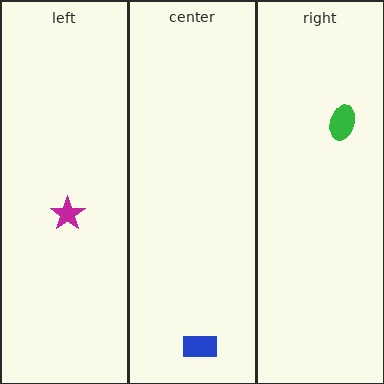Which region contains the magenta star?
The left region.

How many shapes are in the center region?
1.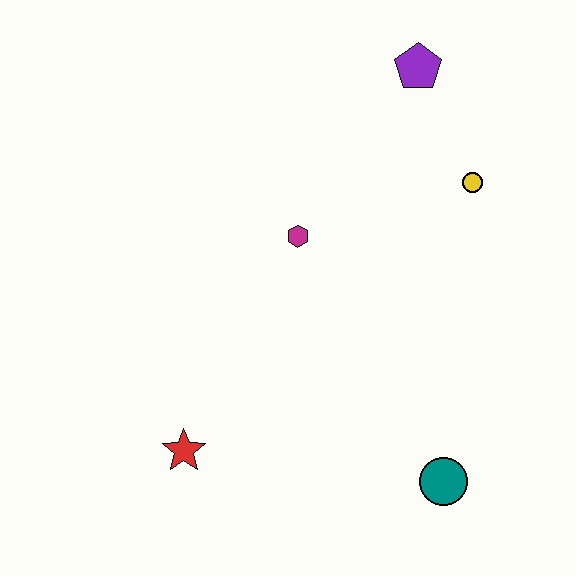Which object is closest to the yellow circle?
The purple pentagon is closest to the yellow circle.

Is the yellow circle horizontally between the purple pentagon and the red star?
No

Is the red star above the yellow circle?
No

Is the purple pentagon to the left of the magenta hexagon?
No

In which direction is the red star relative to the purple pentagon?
The red star is below the purple pentagon.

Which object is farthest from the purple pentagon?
The red star is farthest from the purple pentagon.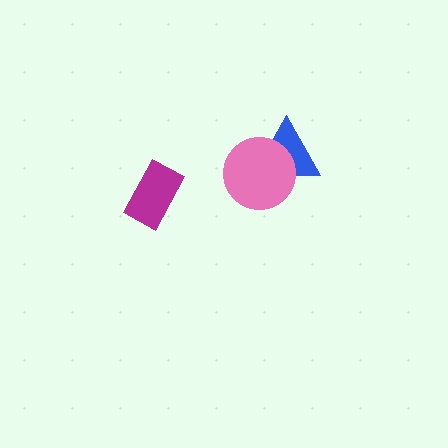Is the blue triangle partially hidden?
Yes, it is partially covered by another shape.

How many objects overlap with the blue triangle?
1 object overlaps with the blue triangle.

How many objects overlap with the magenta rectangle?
0 objects overlap with the magenta rectangle.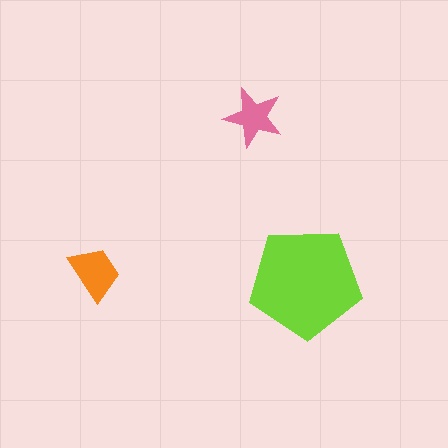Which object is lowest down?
The lime pentagon is bottommost.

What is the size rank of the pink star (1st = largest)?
3rd.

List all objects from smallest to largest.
The pink star, the orange trapezoid, the lime pentagon.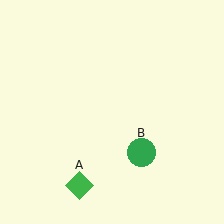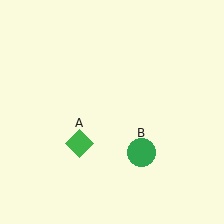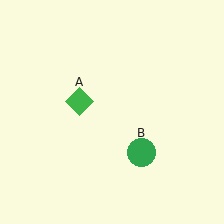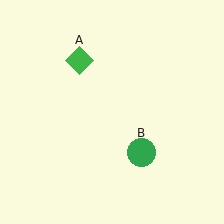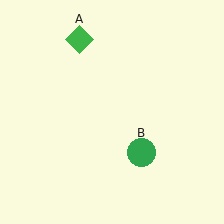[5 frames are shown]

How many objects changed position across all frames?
1 object changed position: green diamond (object A).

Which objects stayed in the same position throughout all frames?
Green circle (object B) remained stationary.